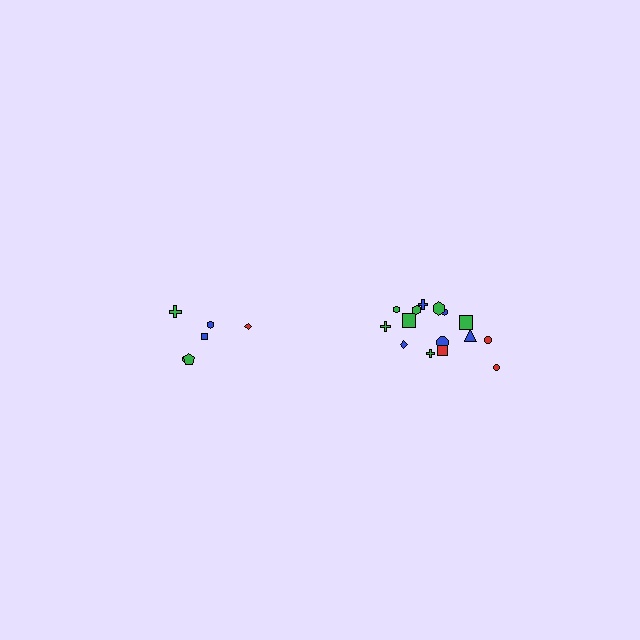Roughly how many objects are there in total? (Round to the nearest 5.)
Roughly 20 objects in total.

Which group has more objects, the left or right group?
The right group.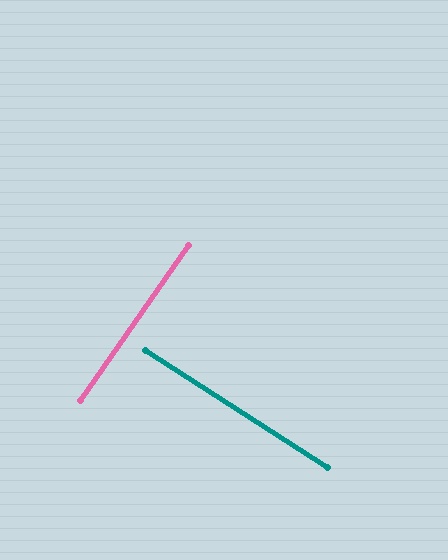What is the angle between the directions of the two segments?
Approximately 88 degrees.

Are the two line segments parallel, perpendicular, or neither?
Perpendicular — they meet at approximately 88°.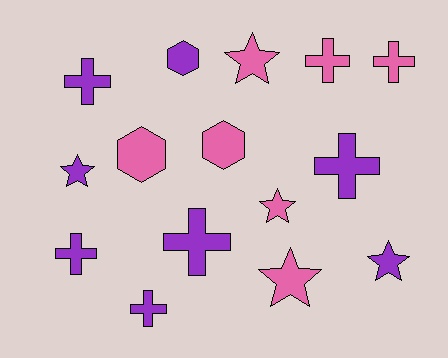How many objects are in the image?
There are 15 objects.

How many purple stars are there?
There are 2 purple stars.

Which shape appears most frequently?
Cross, with 7 objects.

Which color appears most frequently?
Purple, with 8 objects.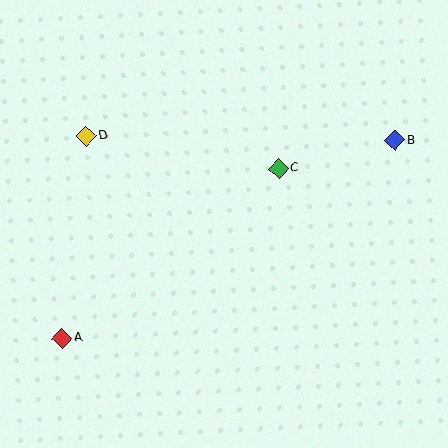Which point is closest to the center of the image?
Point C at (279, 168) is closest to the center.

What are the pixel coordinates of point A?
Point A is at (62, 338).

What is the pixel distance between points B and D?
The distance between B and D is 309 pixels.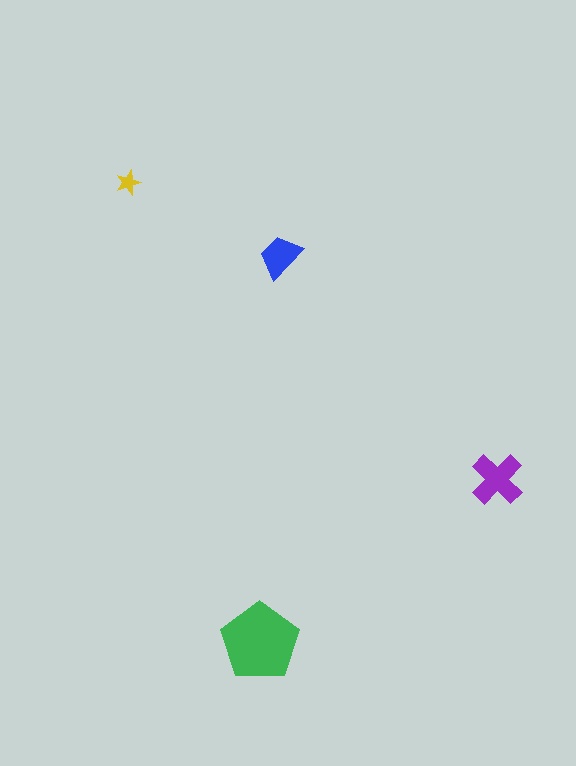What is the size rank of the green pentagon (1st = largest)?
1st.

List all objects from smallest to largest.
The yellow star, the blue trapezoid, the purple cross, the green pentagon.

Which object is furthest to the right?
The purple cross is rightmost.